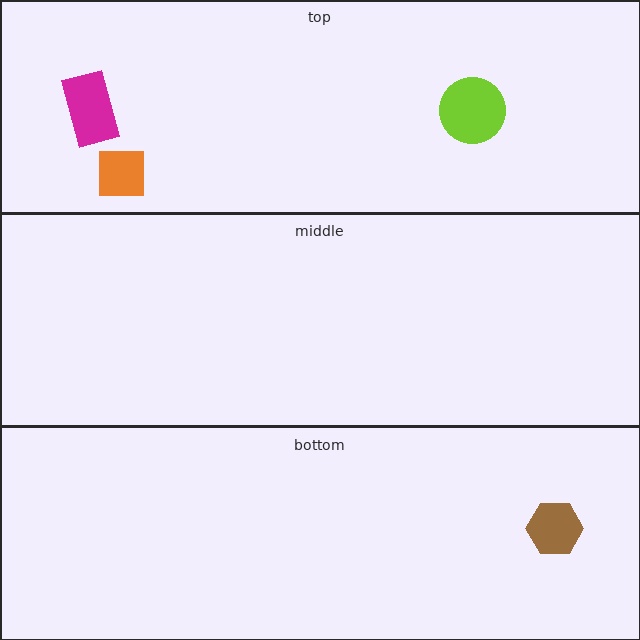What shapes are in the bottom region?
The brown hexagon.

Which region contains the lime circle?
The top region.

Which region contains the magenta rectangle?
The top region.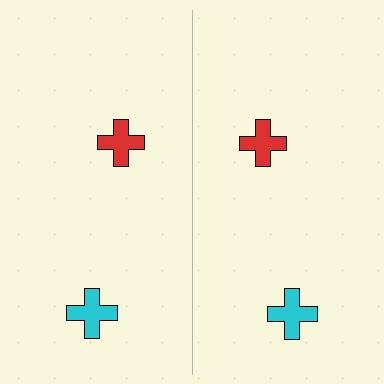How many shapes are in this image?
There are 4 shapes in this image.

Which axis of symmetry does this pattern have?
The pattern has a vertical axis of symmetry running through the center of the image.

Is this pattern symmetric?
Yes, this pattern has bilateral (reflection) symmetry.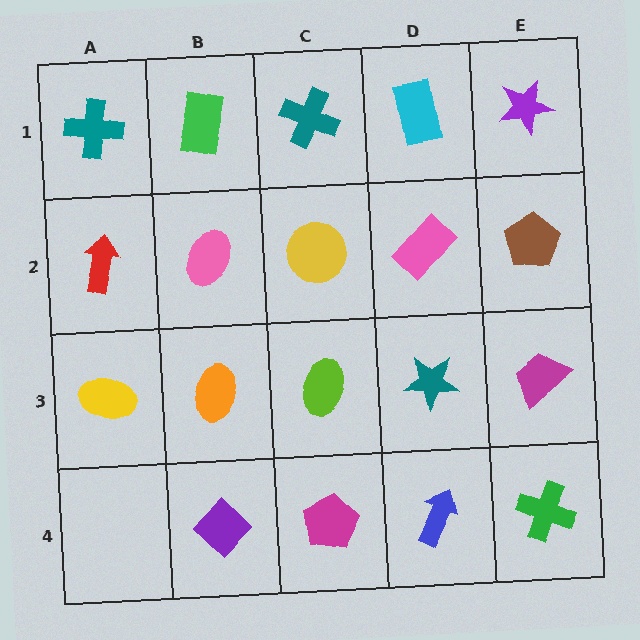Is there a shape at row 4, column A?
No, that cell is empty.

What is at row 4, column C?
A magenta pentagon.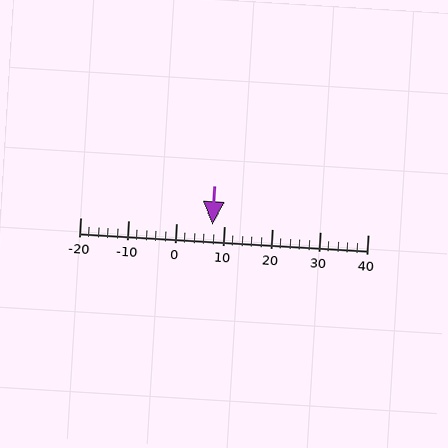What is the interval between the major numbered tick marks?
The major tick marks are spaced 10 units apart.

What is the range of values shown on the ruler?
The ruler shows values from -20 to 40.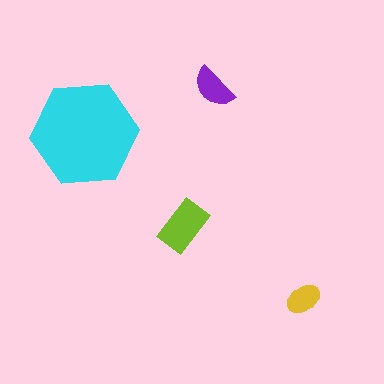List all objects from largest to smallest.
The cyan hexagon, the lime rectangle, the purple semicircle, the yellow ellipse.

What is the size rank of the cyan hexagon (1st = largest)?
1st.